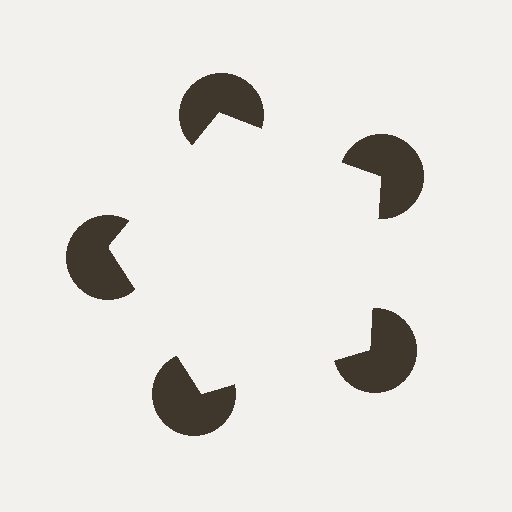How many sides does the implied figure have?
5 sides.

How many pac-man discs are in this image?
There are 5 — one at each vertex of the illusory pentagon.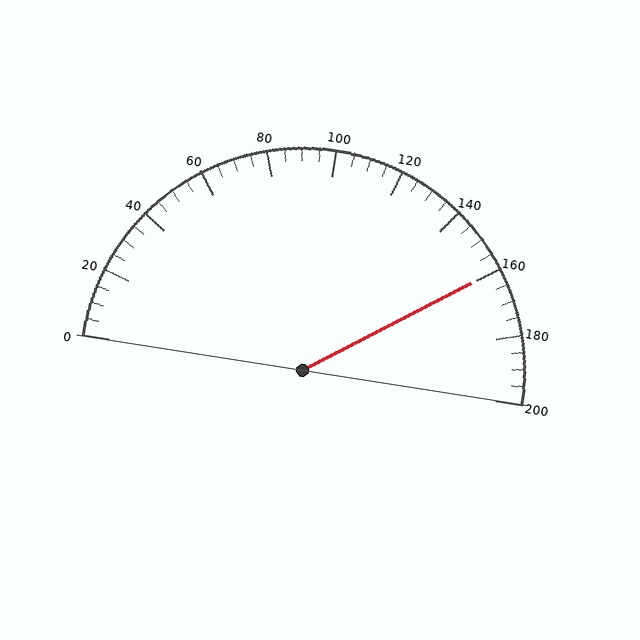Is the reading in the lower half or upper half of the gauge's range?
The reading is in the upper half of the range (0 to 200).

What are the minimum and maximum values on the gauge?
The gauge ranges from 0 to 200.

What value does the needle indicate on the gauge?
The needle indicates approximately 160.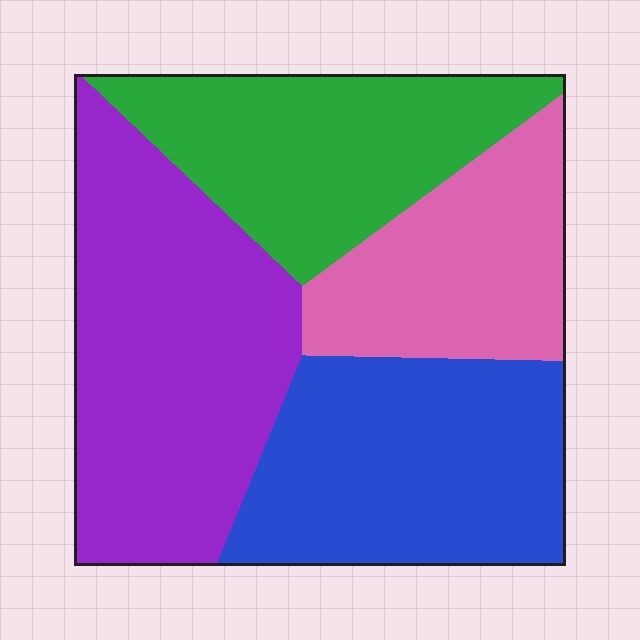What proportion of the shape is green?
Green covers about 20% of the shape.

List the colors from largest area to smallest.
From largest to smallest: purple, blue, green, pink.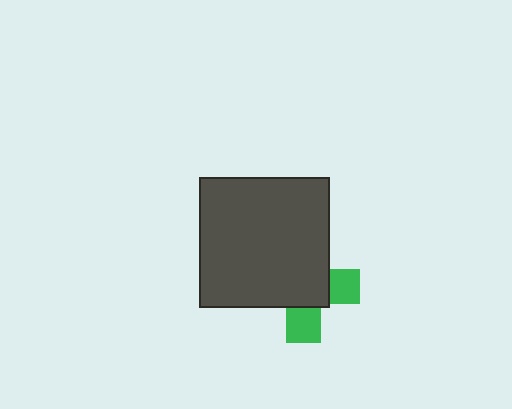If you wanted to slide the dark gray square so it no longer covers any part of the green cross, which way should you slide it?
Slide it toward the upper-left — that is the most direct way to separate the two shapes.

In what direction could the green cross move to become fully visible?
The green cross could move toward the lower-right. That would shift it out from behind the dark gray square entirely.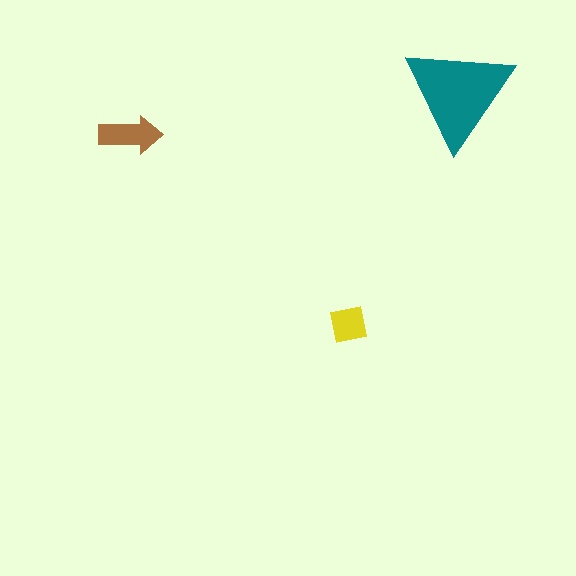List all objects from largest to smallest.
The teal triangle, the brown arrow, the yellow square.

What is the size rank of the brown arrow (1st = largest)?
2nd.